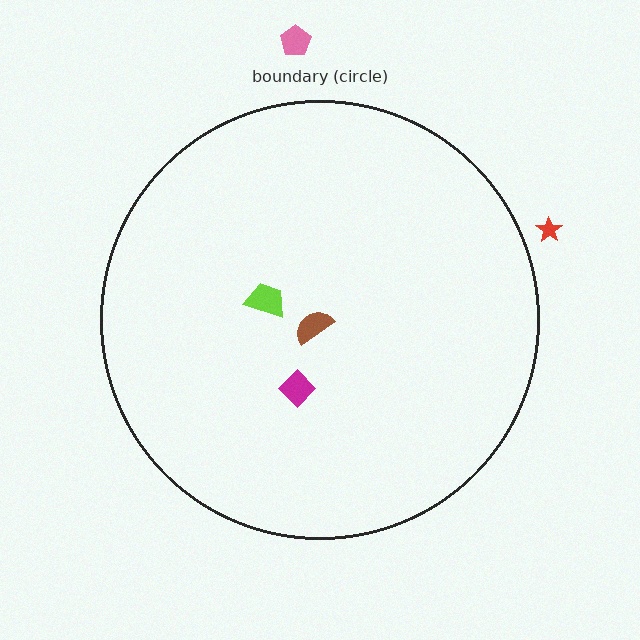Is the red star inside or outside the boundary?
Outside.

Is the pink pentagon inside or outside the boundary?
Outside.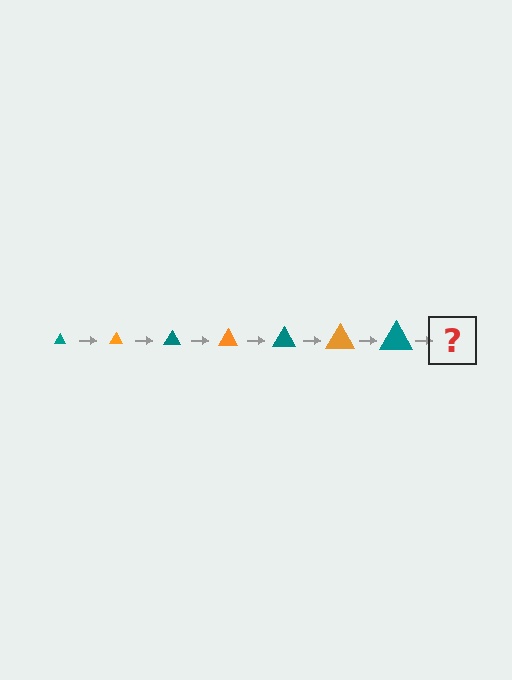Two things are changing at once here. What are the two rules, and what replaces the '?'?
The two rules are that the triangle grows larger each step and the color cycles through teal and orange. The '?' should be an orange triangle, larger than the previous one.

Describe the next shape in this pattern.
It should be an orange triangle, larger than the previous one.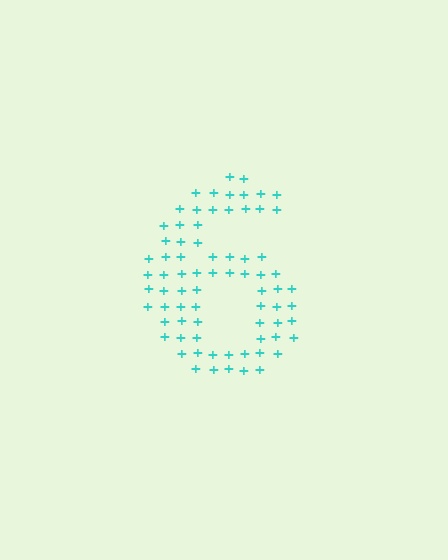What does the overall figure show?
The overall figure shows the digit 6.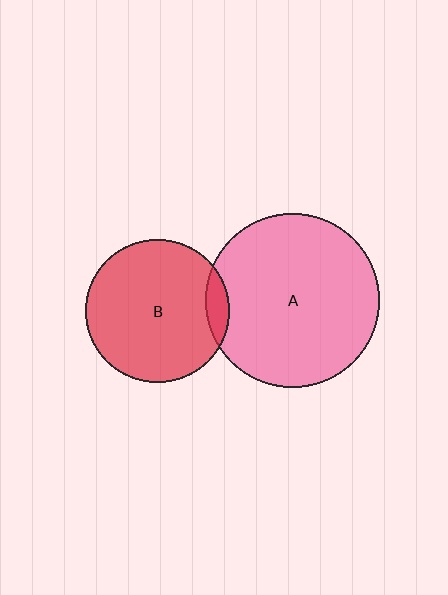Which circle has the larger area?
Circle A (pink).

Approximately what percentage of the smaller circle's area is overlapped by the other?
Approximately 10%.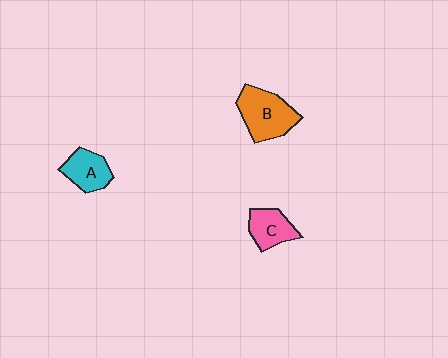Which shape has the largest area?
Shape B (orange).